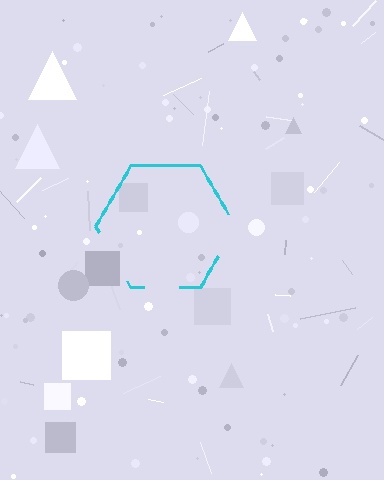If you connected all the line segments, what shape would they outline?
They would outline a hexagon.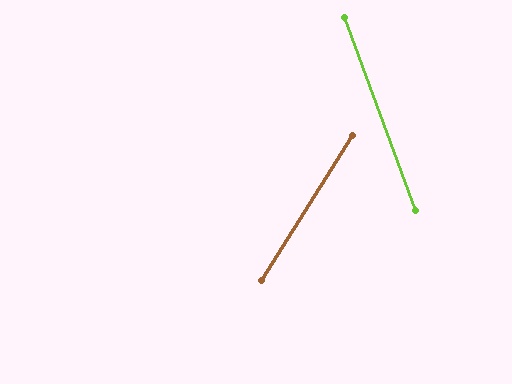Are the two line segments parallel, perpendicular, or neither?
Neither parallel nor perpendicular — they differ by about 53°.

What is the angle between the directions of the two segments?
Approximately 53 degrees.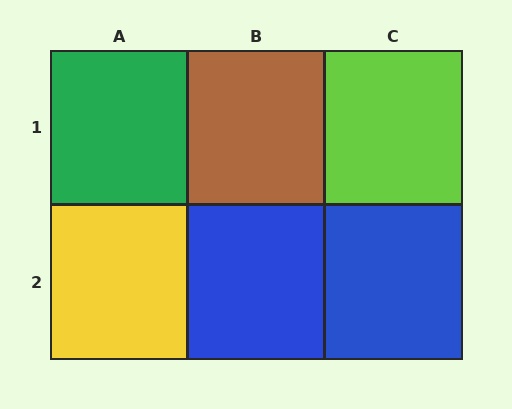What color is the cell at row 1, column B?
Brown.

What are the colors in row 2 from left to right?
Yellow, blue, blue.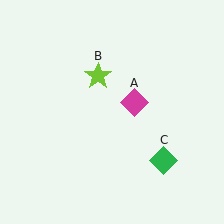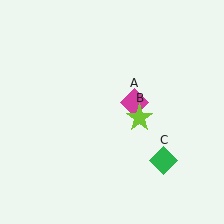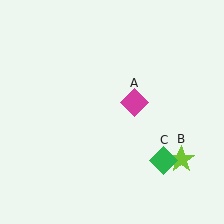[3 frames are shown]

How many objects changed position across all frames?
1 object changed position: lime star (object B).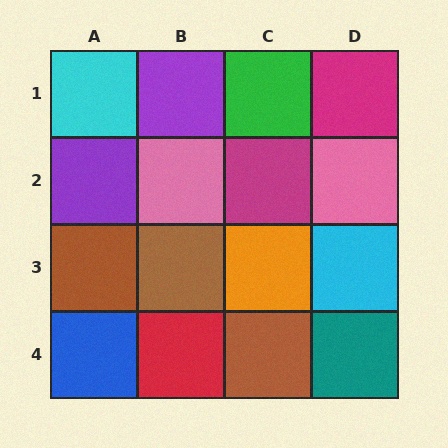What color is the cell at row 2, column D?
Pink.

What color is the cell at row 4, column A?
Blue.